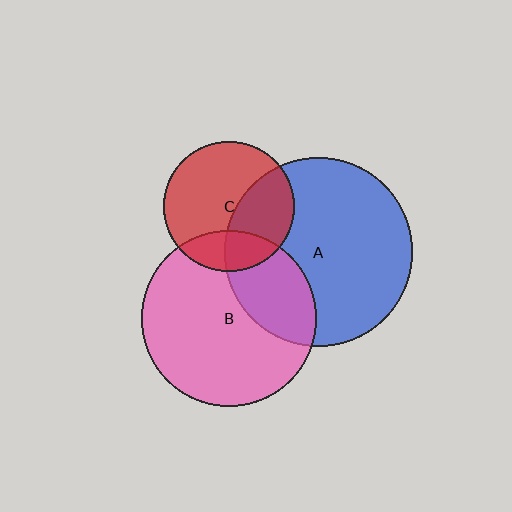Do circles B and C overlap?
Yes.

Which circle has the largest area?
Circle A (blue).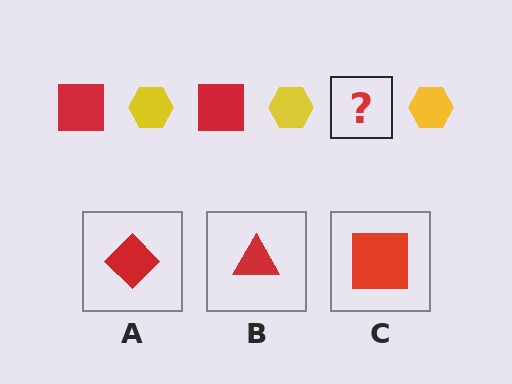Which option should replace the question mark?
Option C.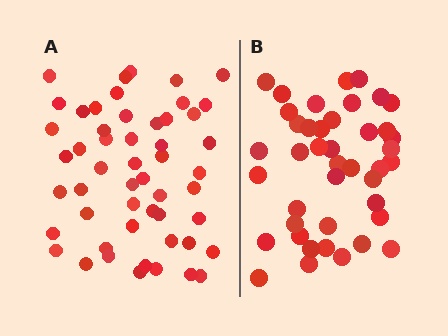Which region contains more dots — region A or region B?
Region A (the left region) has more dots.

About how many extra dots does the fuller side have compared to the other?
Region A has roughly 10 or so more dots than region B.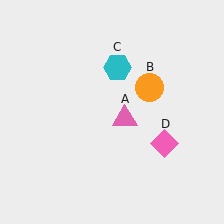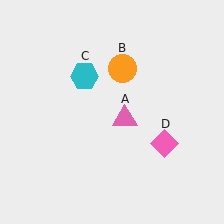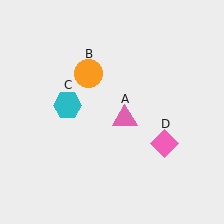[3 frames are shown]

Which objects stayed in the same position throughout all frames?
Pink triangle (object A) and pink diamond (object D) remained stationary.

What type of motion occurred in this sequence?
The orange circle (object B), cyan hexagon (object C) rotated counterclockwise around the center of the scene.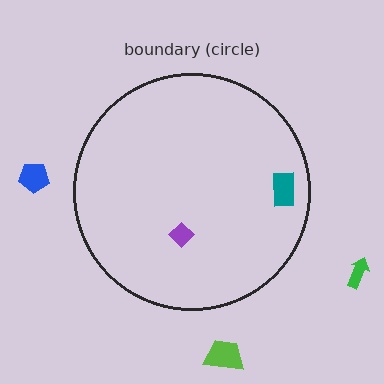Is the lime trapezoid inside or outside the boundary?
Outside.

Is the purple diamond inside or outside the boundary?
Inside.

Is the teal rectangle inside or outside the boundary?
Inside.